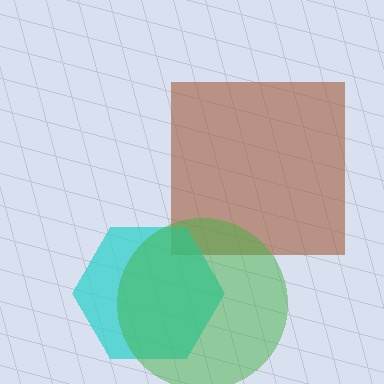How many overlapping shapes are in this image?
There are 3 overlapping shapes in the image.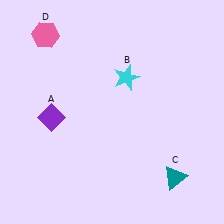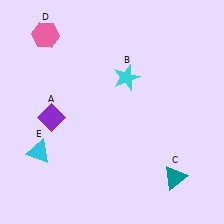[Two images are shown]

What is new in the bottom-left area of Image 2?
A cyan triangle (E) was added in the bottom-left area of Image 2.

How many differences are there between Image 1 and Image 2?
There is 1 difference between the two images.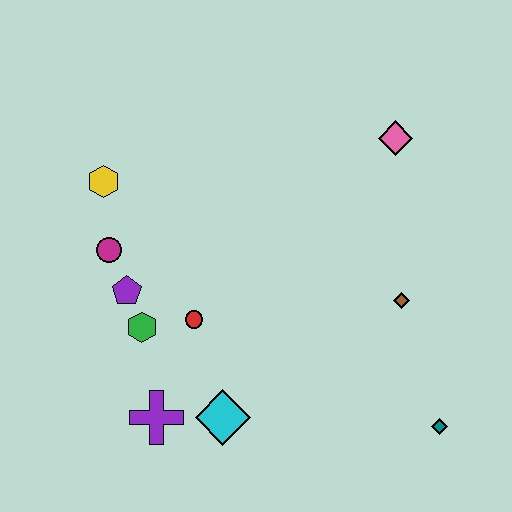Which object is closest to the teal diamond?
The brown diamond is closest to the teal diamond.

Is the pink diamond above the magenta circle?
Yes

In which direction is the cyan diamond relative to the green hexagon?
The cyan diamond is below the green hexagon.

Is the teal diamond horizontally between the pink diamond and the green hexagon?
No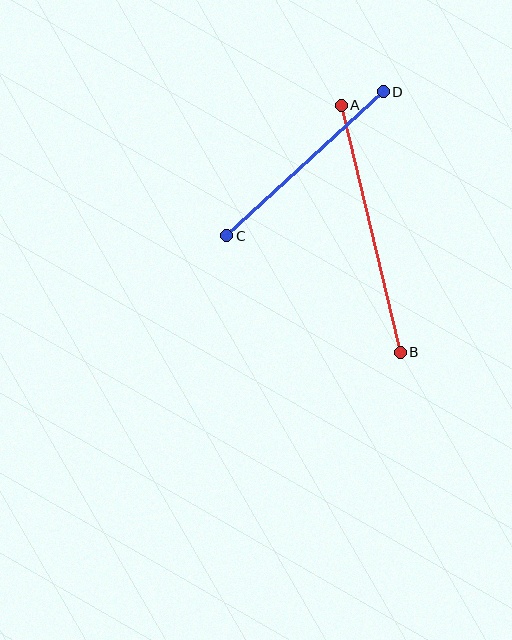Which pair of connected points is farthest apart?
Points A and B are farthest apart.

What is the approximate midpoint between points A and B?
The midpoint is at approximately (371, 229) pixels.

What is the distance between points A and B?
The distance is approximately 254 pixels.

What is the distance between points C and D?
The distance is approximately 213 pixels.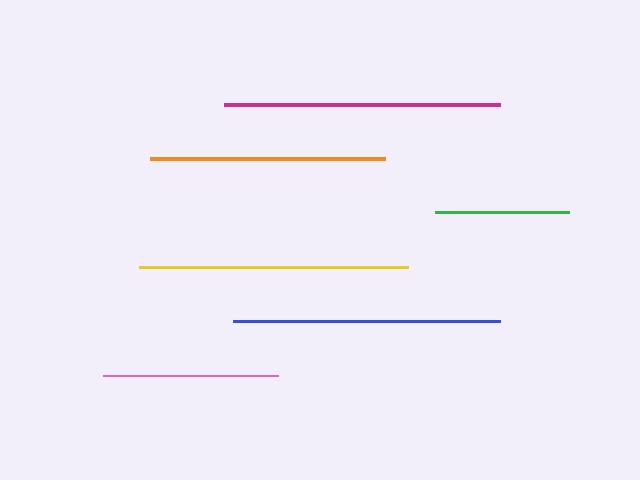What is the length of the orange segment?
The orange segment is approximately 235 pixels long.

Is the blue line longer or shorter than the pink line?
The blue line is longer than the pink line.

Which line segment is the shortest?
The green line is the shortest at approximately 135 pixels.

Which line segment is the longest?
The magenta line is the longest at approximately 276 pixels.